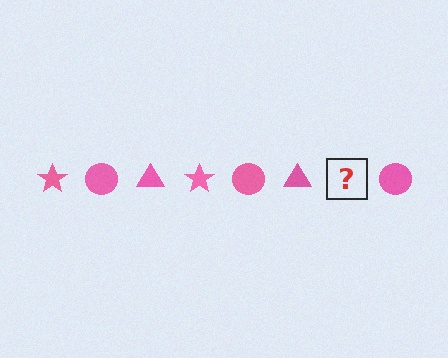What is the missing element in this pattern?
The missing element is a pink star.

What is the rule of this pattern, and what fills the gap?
The rule is that the pattern cycles through star, circle, triangle shapes in pink. The gap should be filled with a pink star.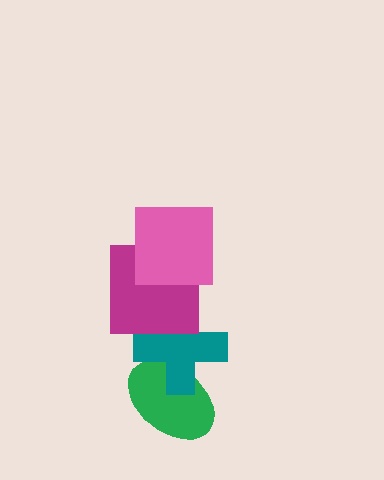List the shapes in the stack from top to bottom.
From top to bottom: the pink square, the magenta square, the teal cross, the green ellipse.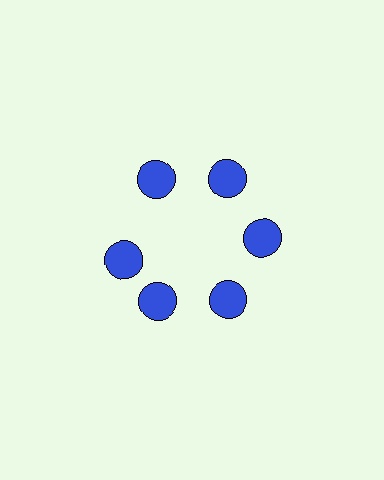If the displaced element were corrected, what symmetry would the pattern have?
It would have 6-fold rotational symmetry — the pattern would map onto itself every 60 degrees.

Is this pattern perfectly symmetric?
No. The 6 blue circles are arranged in a ring, but one element near the 9 o'clock position is rotated out of alignment along the ring, breaking the 6-fold rotational symmetry.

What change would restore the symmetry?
The symmetry would be restored by rotating it back into even spacing with its neighbors so that all 6 circles sit at equal angles and equal distance from the center.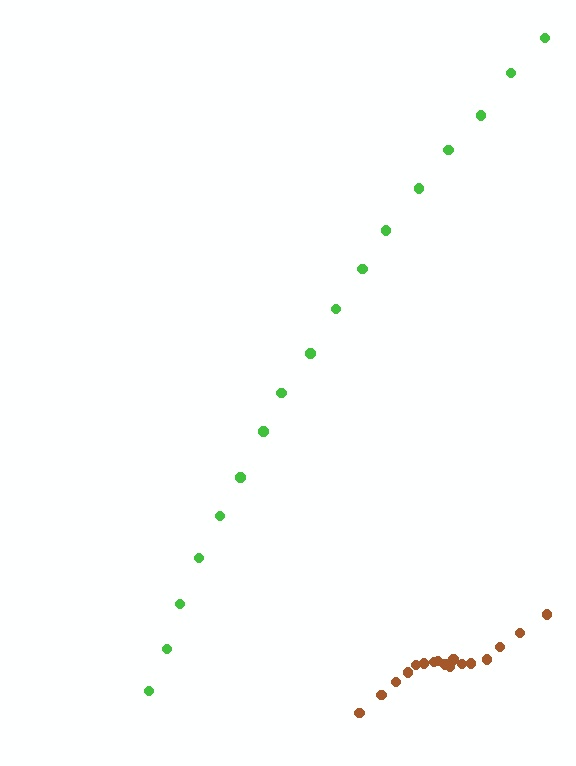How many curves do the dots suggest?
There are 2 distinct paths.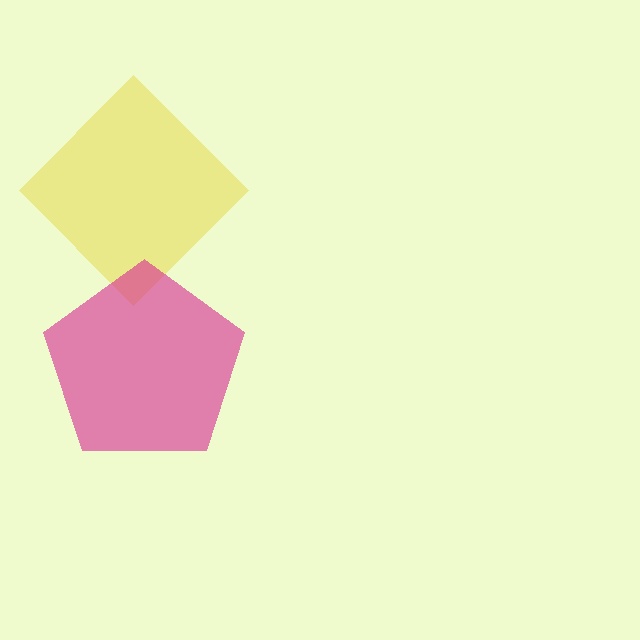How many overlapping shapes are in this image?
There are 2 overlapping shapes in the image.